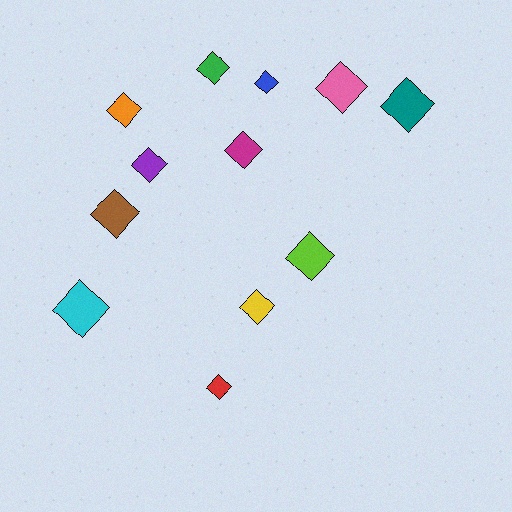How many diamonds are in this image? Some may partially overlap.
There are 12 diamonds.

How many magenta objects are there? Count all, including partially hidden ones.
There is 1 magenta object.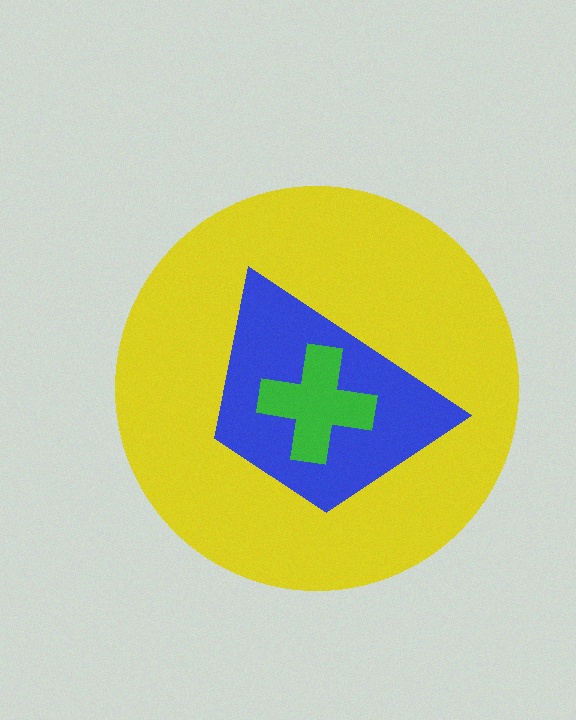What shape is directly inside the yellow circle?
The blue trapezoid.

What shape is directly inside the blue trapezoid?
The green cross.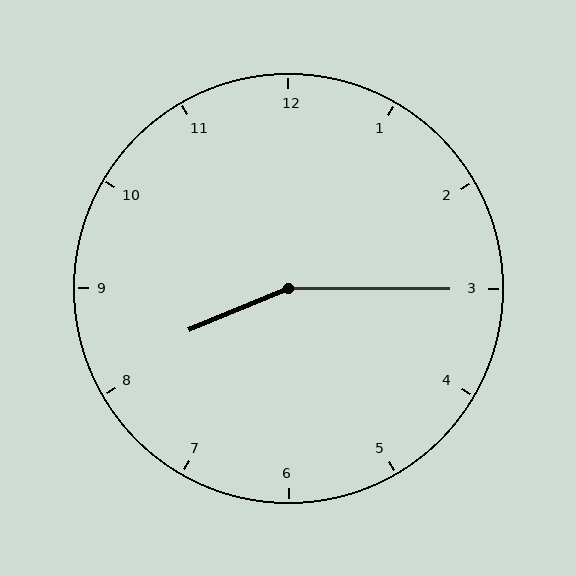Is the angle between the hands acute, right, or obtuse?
It is obtuse.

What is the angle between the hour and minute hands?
Approximately 158 degrees.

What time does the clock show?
8:15.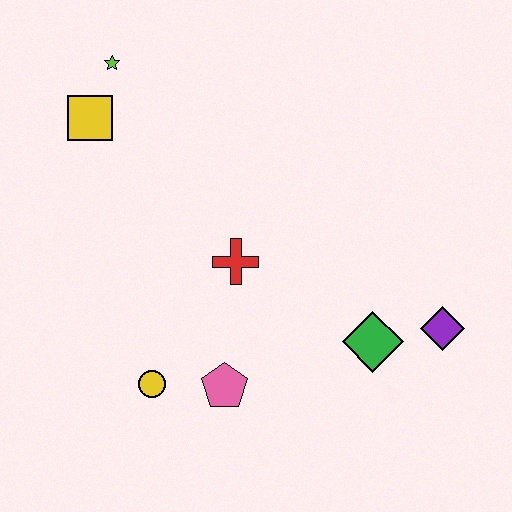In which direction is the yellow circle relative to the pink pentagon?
The yellow circle is to the left of the pink pentagon.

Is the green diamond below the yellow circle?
No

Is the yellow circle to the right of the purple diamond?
No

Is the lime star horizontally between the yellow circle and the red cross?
No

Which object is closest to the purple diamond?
The green diamond is closest to the purple diamond.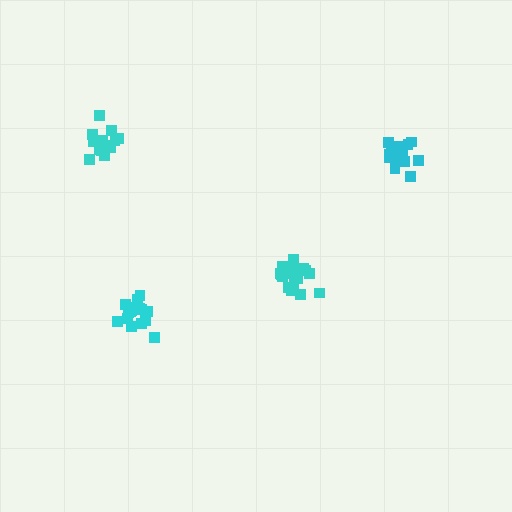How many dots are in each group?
Group 1: 18 dots, Group 2: 17 dots, Group 3: 16 dots, Group 4: 14 dots (65 total).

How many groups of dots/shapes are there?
There are 4 groups.